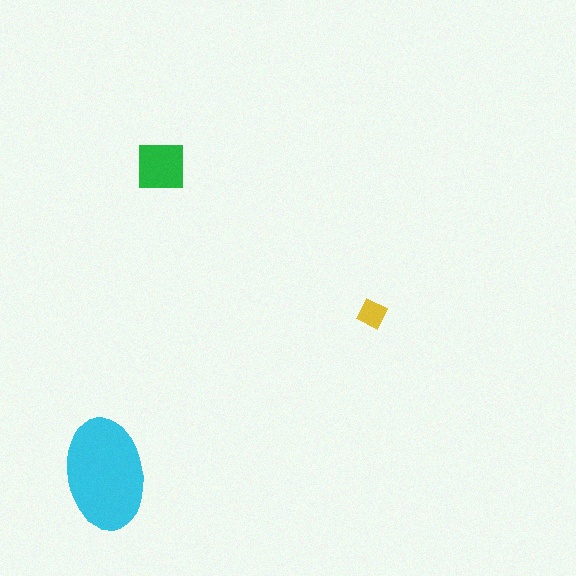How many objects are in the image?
There are 3 objects in the image.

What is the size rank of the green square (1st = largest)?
2nd.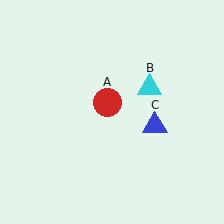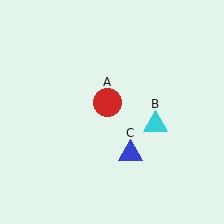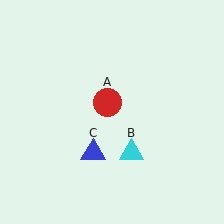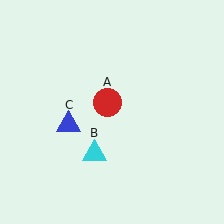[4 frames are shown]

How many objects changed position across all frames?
2 objects changed position: cyan triangle (object B), blue triangle (object C).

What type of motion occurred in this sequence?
The cyan triangle (object B), blue triangle (object C) rotated clockwise around the center of the scene.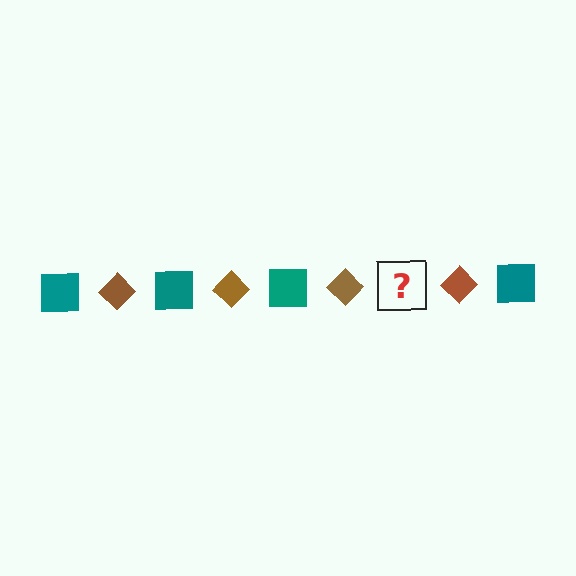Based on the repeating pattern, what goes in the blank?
The blank should be a teal square.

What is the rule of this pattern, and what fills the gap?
The rule is that the pattern alternates between teal square and brown diamond. The gap should be filled with a teal square.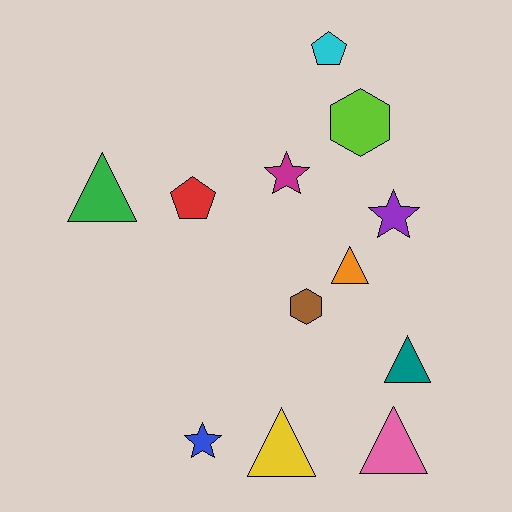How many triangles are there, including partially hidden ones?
There are 5 triangles.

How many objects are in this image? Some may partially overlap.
There are 12 objects.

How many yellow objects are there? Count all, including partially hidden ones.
There is 1 yellow object.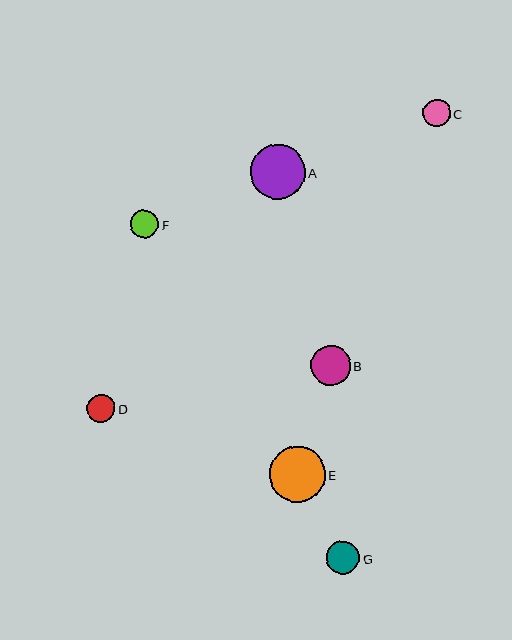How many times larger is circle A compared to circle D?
Circle A is approximately 1.9 times the size of circle D.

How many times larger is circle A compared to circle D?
Circle A is approximately 1.9 times the size of circle D.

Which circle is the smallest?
Circle F is the smallest with a size of approximately 28 pixels.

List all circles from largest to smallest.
From largest to smallest: E, A, B, G, D, C, F.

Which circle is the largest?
Circle E is the largest with a size of approximately 55 pixels.